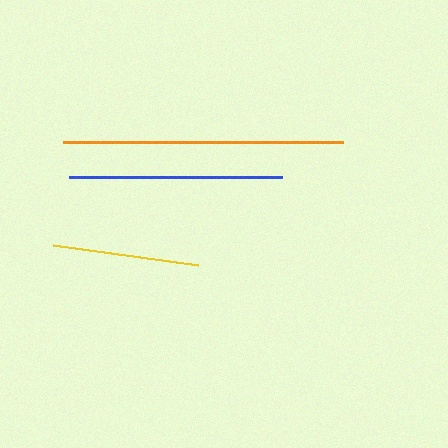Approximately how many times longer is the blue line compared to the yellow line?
The blue line is approximately 1.5 times the length of the yellow line.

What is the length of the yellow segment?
The yellow segment is approximately 146 pixels long.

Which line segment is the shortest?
The yellow line is the shortest at approximately 146 pixels.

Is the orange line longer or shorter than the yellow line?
The orange line is longer than the yellow line.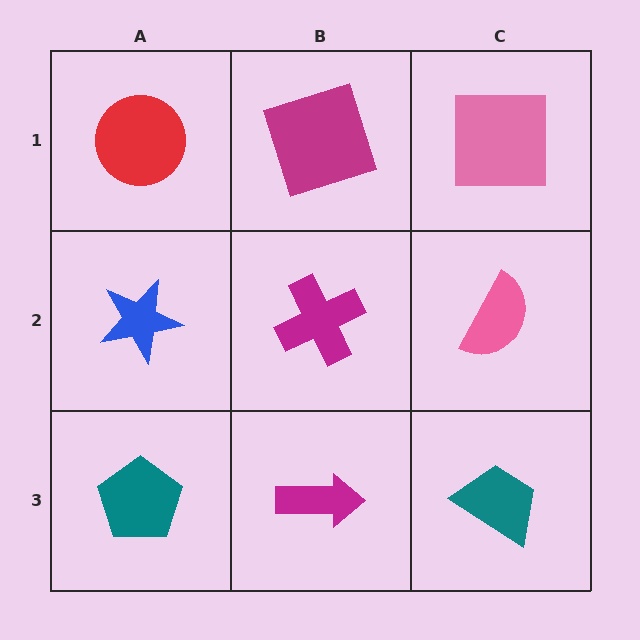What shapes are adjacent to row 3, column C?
A pink semicircle (row 2, column C), a magenta arrow (row 3, column B).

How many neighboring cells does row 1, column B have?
3.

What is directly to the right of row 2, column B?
A pink semicircle.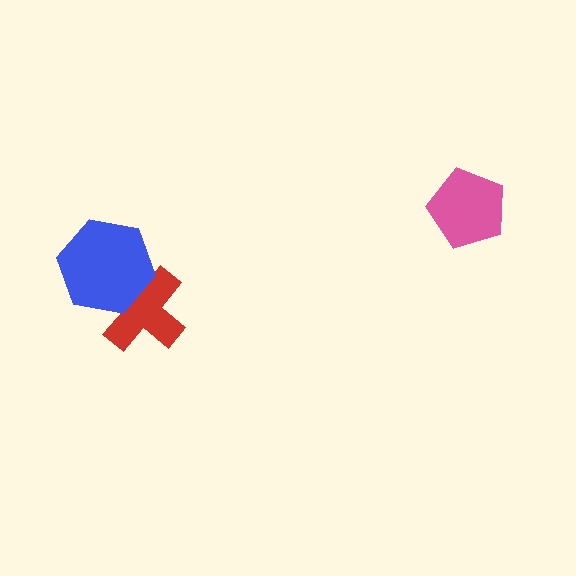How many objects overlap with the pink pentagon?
0 objects overlap with the pink pentagon.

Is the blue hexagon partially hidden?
No, no other shape covers it.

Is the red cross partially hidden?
Yes, it is partially covered by another shape.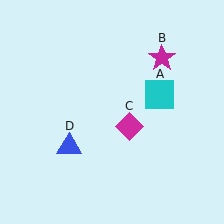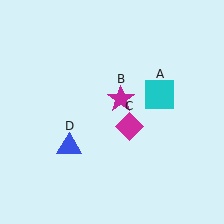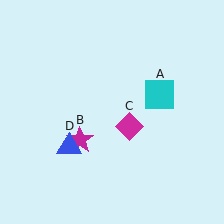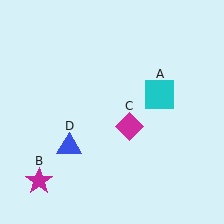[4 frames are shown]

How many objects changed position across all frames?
1 object changed position: magenta star (object B).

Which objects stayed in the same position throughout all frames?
Cyan square (object A) and magenta diamond (object C) and blue triangle (object D) remained stationary.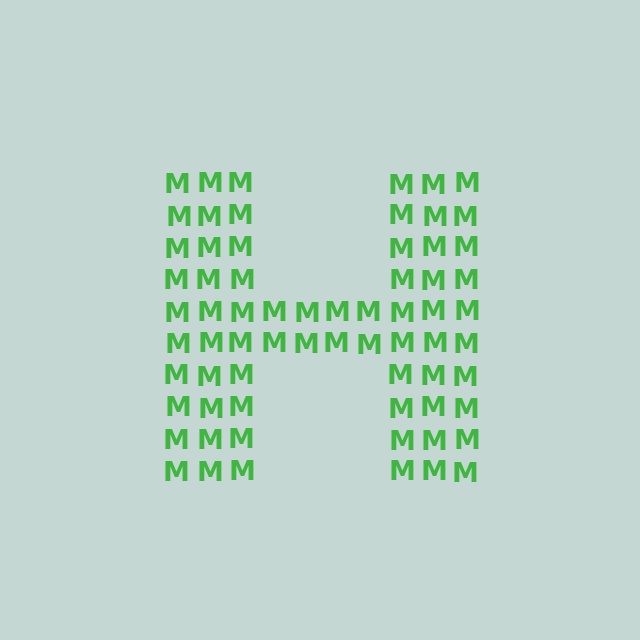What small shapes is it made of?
It is made of small letter M's.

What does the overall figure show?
The overall figure shows the letter H.